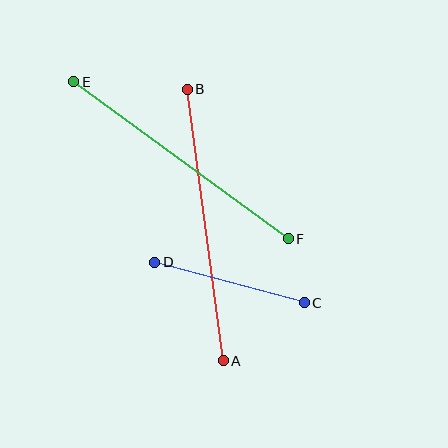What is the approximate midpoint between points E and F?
The midpoint is at approximately (181, 160) pixels.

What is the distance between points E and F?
The distance is approximately 266 pixels.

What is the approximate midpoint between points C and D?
The midpoint is at approximately (230, 283) pixels.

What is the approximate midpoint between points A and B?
The midpoint is at approximately (205, 225) pixels.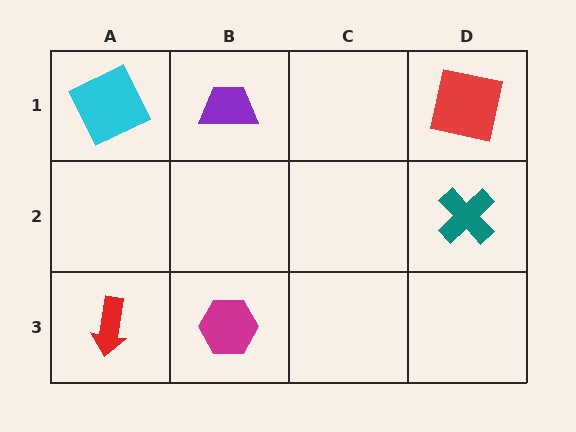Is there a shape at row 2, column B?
No, that cell is empty.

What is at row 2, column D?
A teal cross.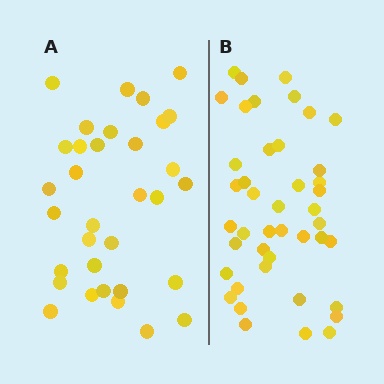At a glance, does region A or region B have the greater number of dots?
Region B (the right region) has more dots.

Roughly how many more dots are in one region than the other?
Region B has roughly 10 or so more dots than region A.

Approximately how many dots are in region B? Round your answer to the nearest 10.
About 40 dots. (The exact count is 43, which rounds to 40.)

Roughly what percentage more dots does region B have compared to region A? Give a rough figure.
About 30% more.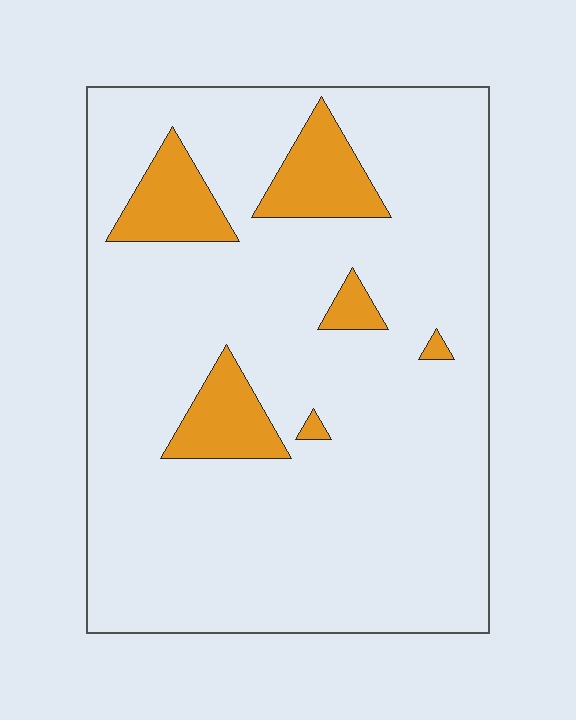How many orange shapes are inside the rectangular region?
6.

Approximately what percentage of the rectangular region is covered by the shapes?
Approximately 15%.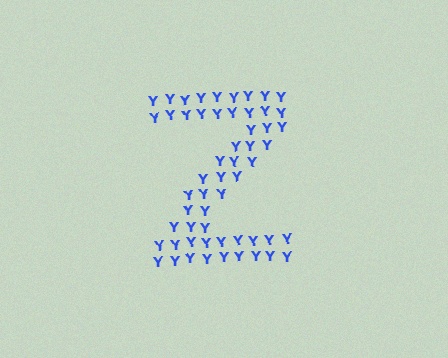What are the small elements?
The small elements are letter Y's.